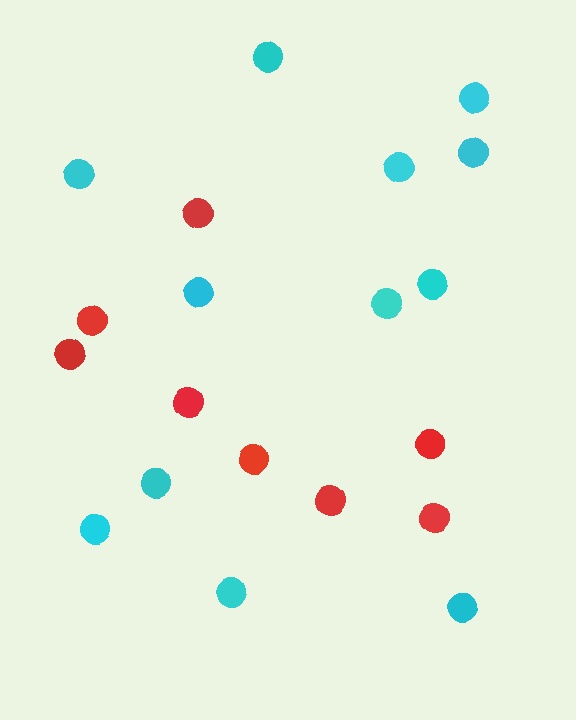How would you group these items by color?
There are 2 groups: one group of red circles (8) and one group of cyan circles (12).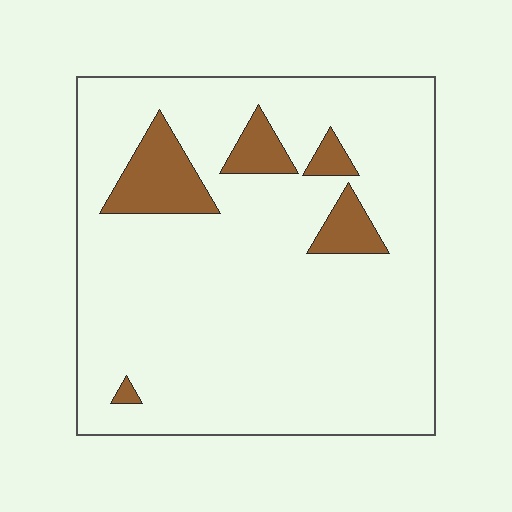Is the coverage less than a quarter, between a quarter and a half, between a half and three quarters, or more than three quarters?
Less than a quarter.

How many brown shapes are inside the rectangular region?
5.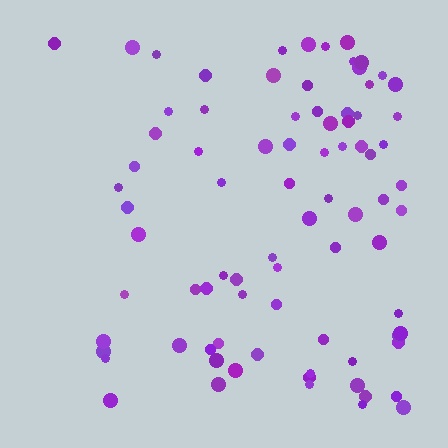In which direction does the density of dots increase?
From left to right, with the right side densest.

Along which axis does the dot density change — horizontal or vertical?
Horizontal.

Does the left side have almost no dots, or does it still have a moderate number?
Still a moderate number, just noticeably fewer than the right.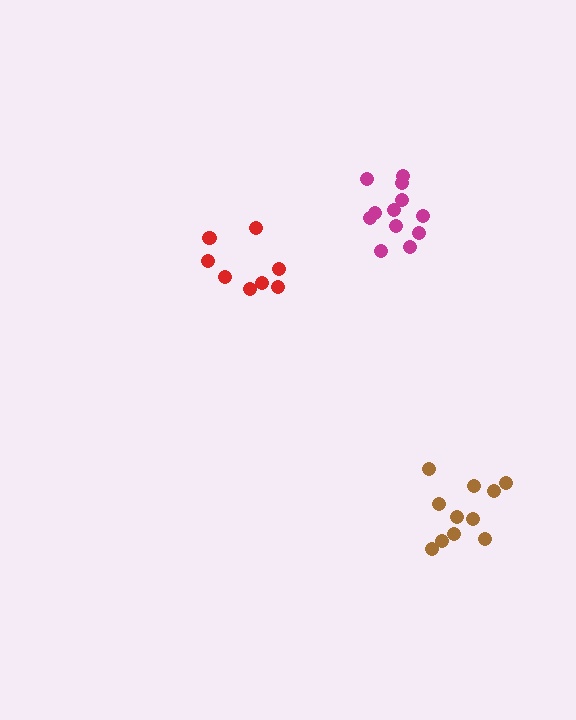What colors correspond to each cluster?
The clusters are colored: brown, red, magenta.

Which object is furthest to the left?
The red cluster is leftmost.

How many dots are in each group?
Group 1: 11 dots, Group 2: 8 dots, Group 3: 12 dots (31 total).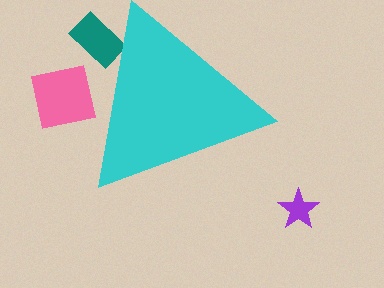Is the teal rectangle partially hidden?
Yes, the teal rectangle is partially hidden behind the cyan triangle.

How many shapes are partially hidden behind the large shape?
2 shapes are partially hidden.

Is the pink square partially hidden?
Yes, the pink square is partially hidden behind the cyan triangle.